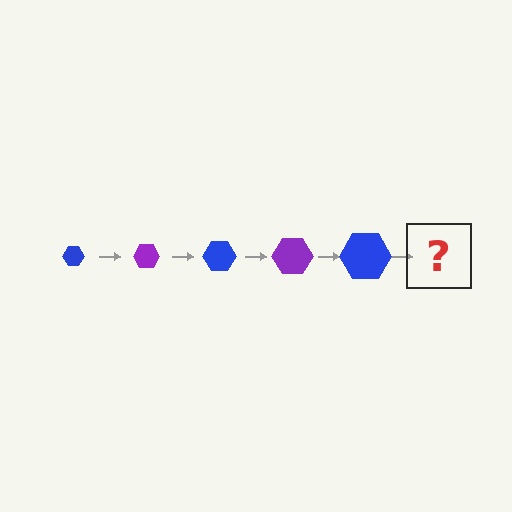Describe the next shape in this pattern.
It should be a purple hexagon, larger than the previous one.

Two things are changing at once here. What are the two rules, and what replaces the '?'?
The two rules are that the hexagon grows larger each step and the color cycles through blue and purple. The '?' should be a purple hexagon, larger than the previous one.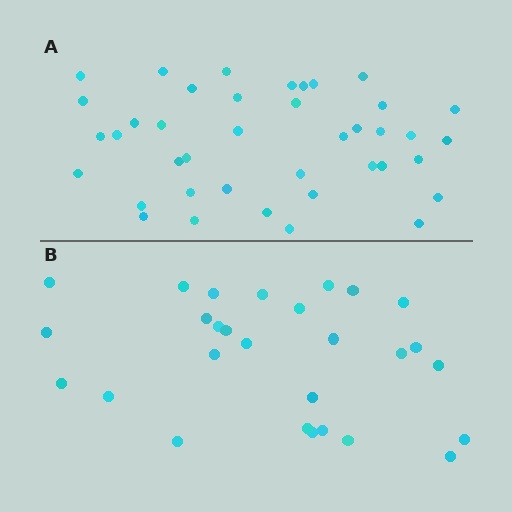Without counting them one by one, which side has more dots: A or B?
Region A (the top region) has more dots.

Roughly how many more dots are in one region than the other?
Region A has roughly 12 or so more dots than region B.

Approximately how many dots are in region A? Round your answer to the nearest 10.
About 40 dots.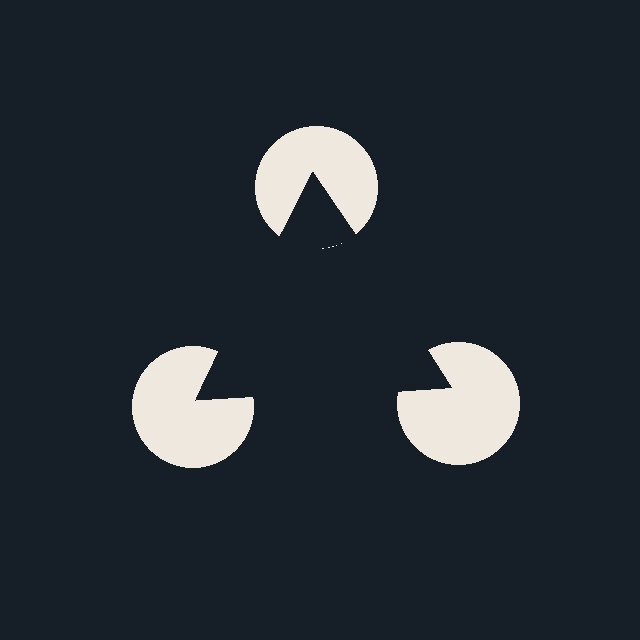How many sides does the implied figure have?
3 sides.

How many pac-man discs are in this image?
There are 3 — one at each vertex of the illusory triangle.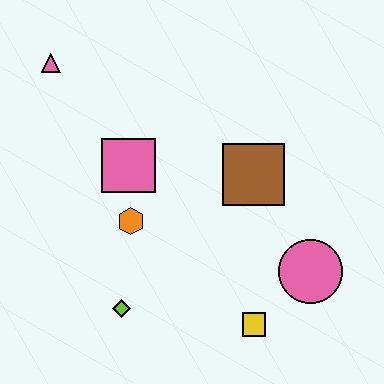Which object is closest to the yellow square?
The pink circle is closest to the yellow square.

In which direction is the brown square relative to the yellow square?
The brown square is above the yellow square.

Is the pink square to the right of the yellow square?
No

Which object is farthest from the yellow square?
The pink triangle is farthest from the yellow square.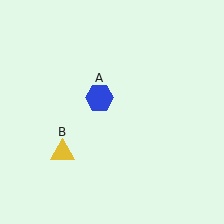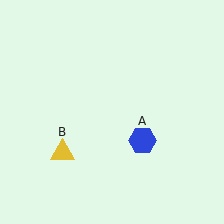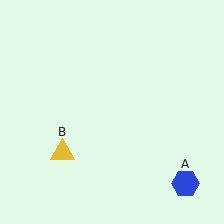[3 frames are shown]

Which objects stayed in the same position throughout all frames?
Yellow triangle (object B) remained stationary.